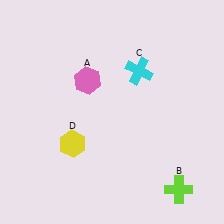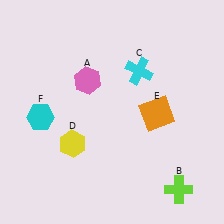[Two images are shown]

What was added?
An orange square (E), a cyan hexagon (F) were added in Image 2.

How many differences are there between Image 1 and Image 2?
There are 2 differences between the two images.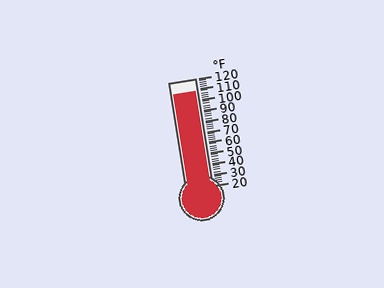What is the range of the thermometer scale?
The thermometer scale ranges from 20°F to 120°F.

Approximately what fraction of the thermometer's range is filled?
The thermometer is filled to approximately 90% of its range.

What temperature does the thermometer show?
The thermometer shows approximately 108°F.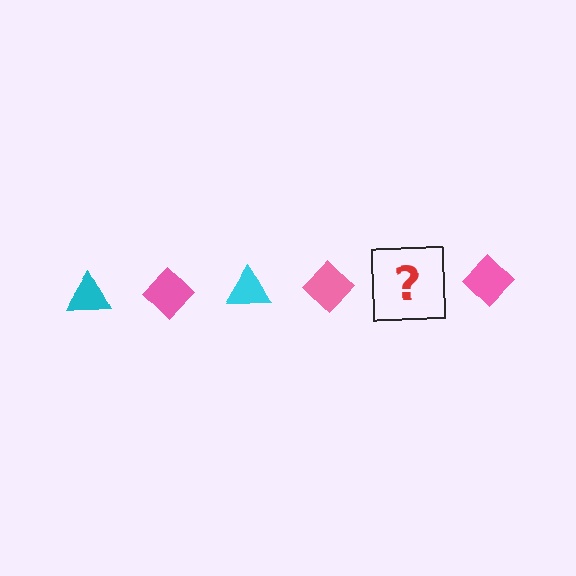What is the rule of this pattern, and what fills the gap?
The rule is that the pattern alternates between cyan triangle and pink diamond. The gap should be filled with a cyan triangle.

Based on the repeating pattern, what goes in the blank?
The blank should be a cyan triangle.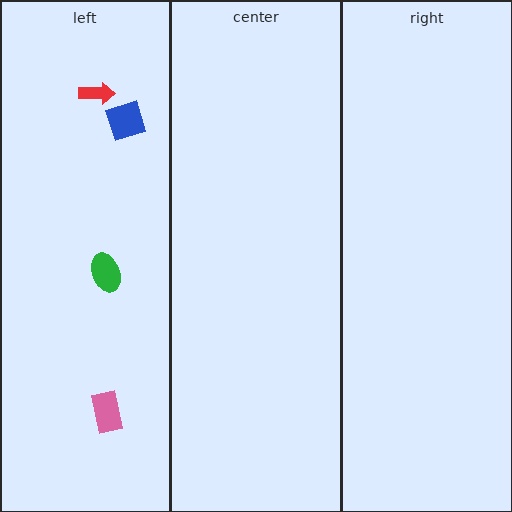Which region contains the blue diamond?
The left region.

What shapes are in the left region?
The blue diamond, the red arrow, the pink rectangle, the green ellipse.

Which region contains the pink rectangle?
The left region.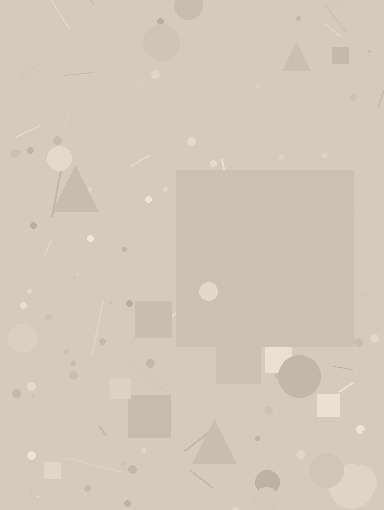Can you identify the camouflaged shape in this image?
The camouflaged shape is a square.